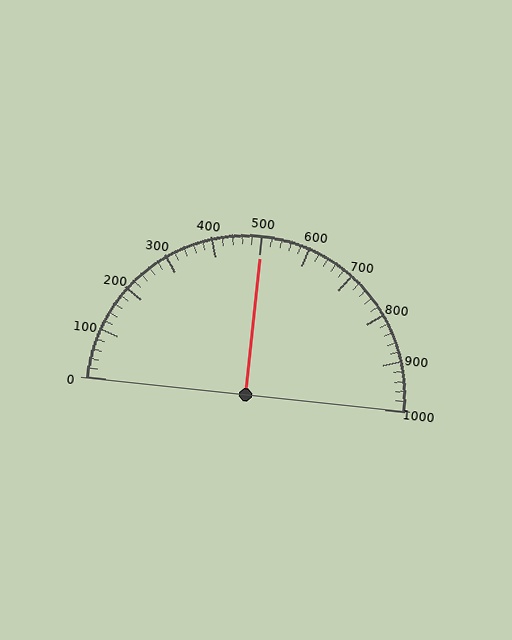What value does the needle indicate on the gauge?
The needle indicates approximately 500.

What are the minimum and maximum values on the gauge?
The gauge ranges from 0 to 1000.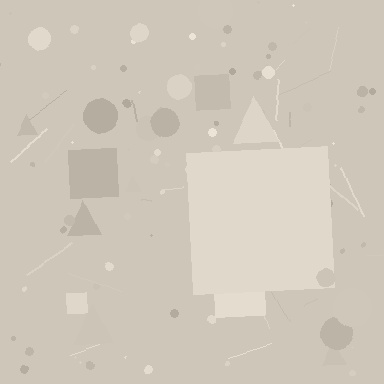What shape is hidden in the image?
A square is hidden in the image.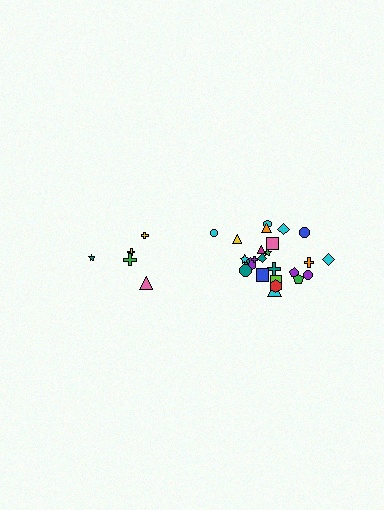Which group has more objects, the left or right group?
The right group.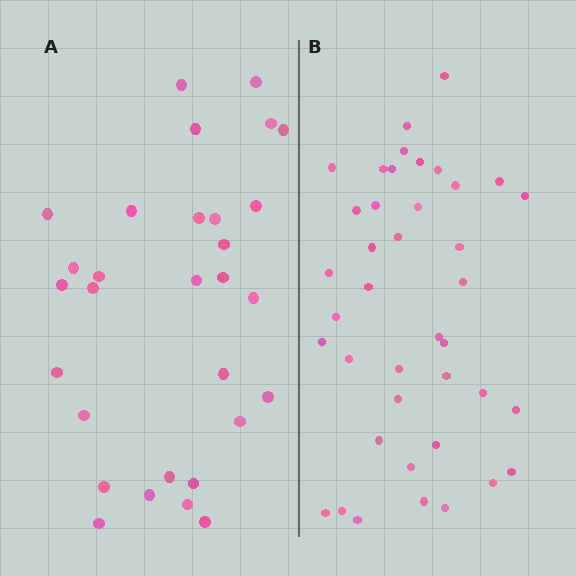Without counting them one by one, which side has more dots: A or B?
Region B (the right region) has more dots.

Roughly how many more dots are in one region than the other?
Region B has roughly 10 or so more dots than region A.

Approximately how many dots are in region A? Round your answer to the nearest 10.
About 30 dots.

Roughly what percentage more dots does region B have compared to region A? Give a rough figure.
About 35% more.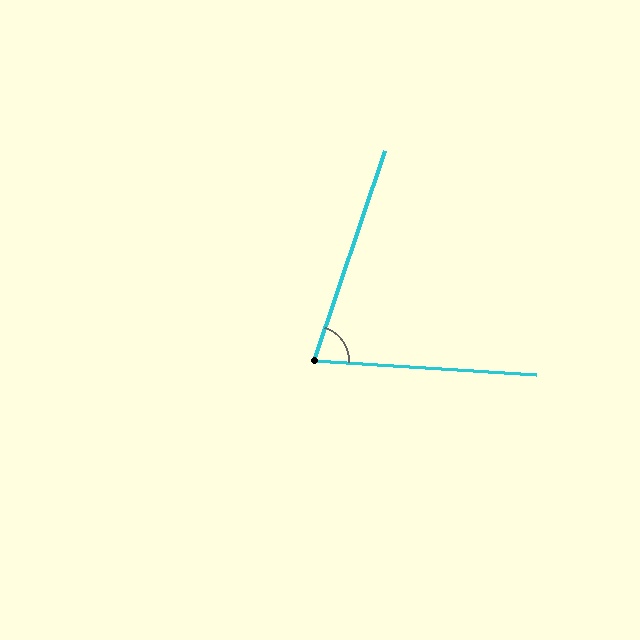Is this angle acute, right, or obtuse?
It is acute.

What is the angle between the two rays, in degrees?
Approximately 75 degrees.